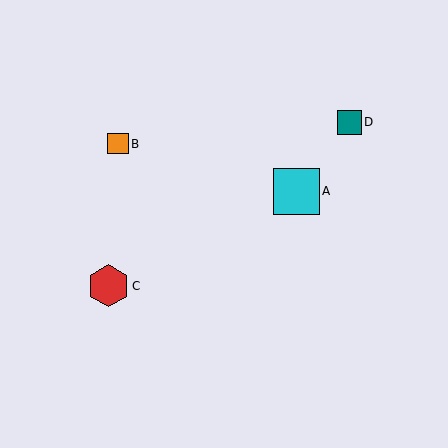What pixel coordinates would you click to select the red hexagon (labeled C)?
Click at (109, 286) to select the red hexagon C.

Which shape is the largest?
The cyan square (labeled A) is the largest.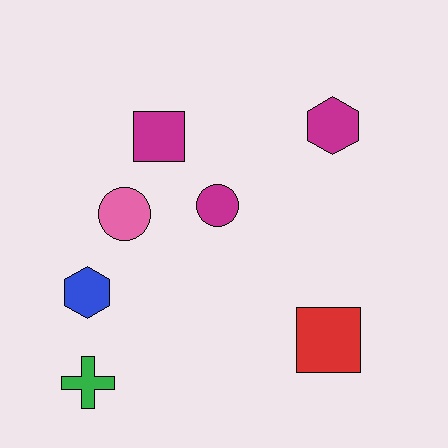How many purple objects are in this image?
There are no purple objects.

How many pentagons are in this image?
There are no pentagons.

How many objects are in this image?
There are 7 objects.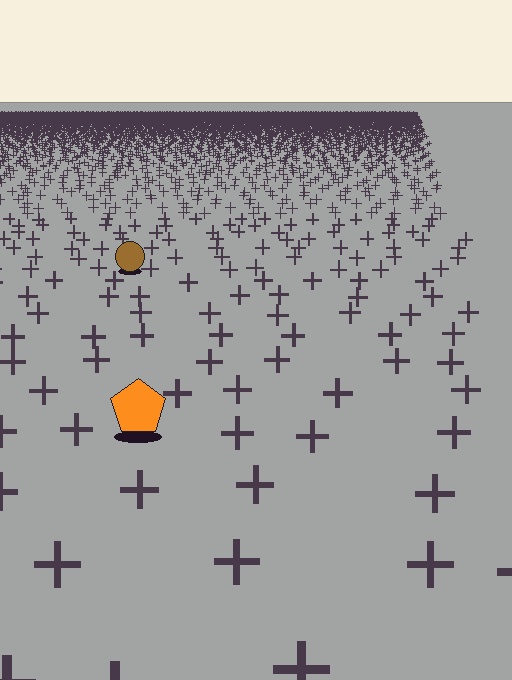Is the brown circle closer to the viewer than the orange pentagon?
No. The orange pentagon is closer — you can tell from the texture gradient: the ground texture is coarser near it.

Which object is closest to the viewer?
The orange pentagon is closest. The texture marks near it are larger and more spread out.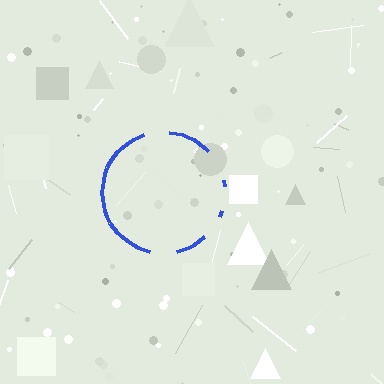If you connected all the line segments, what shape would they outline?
They would outline a circle.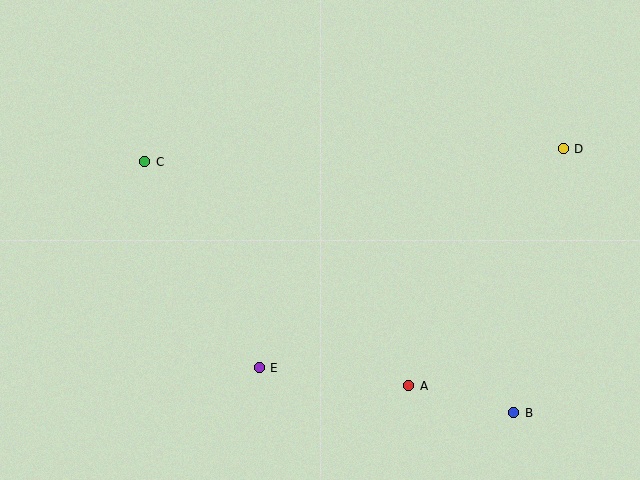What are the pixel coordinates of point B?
Point B is at (514, 413).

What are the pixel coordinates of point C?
Point C is at (145, 162).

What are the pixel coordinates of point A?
Point A is at (409, 386).